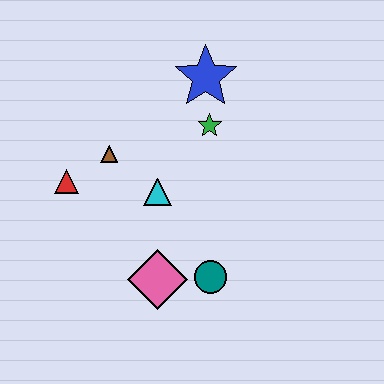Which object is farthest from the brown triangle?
The teal circle is farthest from the brown triangle.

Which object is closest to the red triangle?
The brown triangle is closest to the red triangle.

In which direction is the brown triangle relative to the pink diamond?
The brown triangle is above the pink diamond.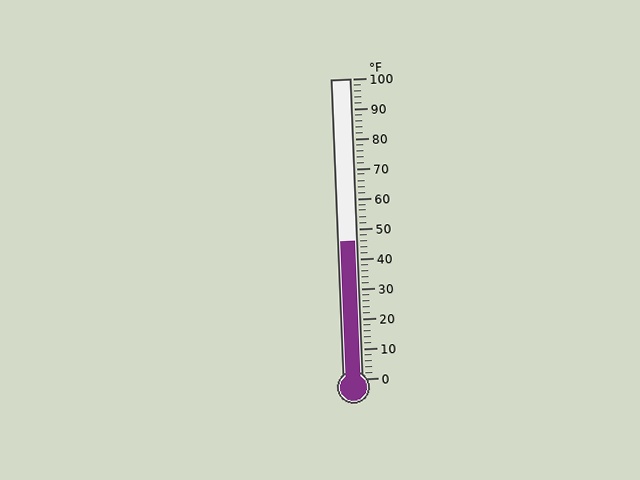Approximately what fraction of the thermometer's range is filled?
The thermometer is filled to approximately 45% of its range.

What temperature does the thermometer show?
The thermometer shows approximately 46°F.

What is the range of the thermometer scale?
The thermometer scale ranges from 0°F to 100°F.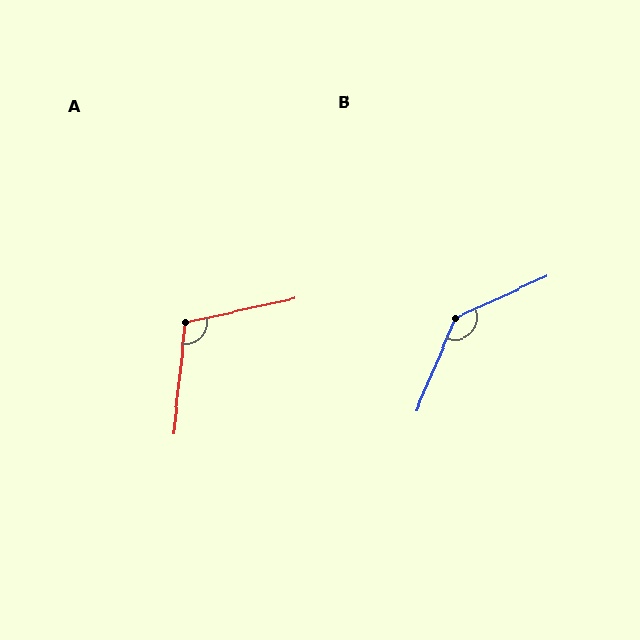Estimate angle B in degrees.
Approximately 137 degrees.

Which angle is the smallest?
A, at approximately 108 degrees.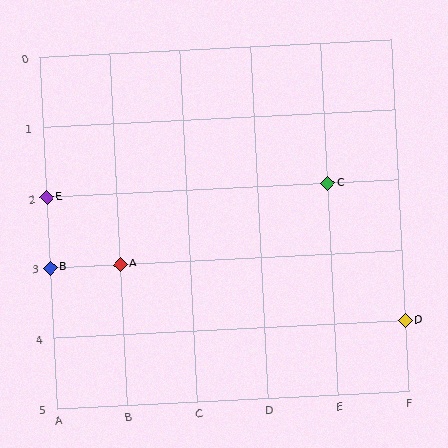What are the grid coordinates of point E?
Point E is at grid coordinates (A, 2).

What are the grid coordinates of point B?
Point B is at grid coordinates (A, 3).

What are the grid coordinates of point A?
Point A is at grid coordinates (B, 3).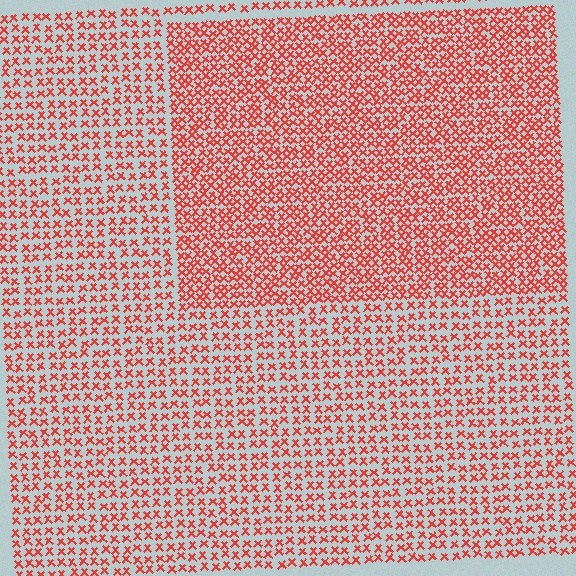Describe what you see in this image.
The image contains small red elements arranged at two different densities. A rectangle-shaped region is visible where the elements are more densely packed than the surrounding area.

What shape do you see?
I see a rectangle.